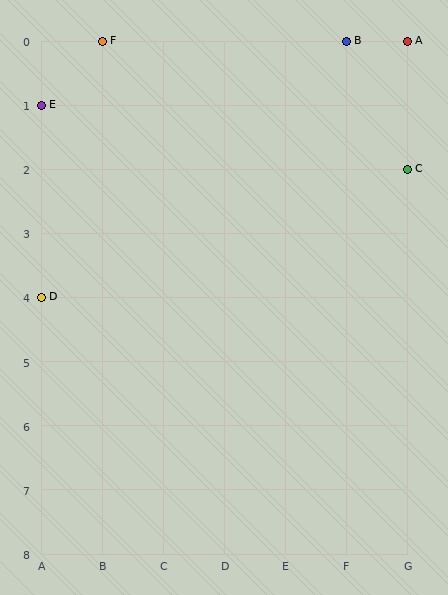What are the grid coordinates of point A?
Point A is at grid coordinates (G, 0).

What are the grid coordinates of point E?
Point E is at grid coordinates (A, 1).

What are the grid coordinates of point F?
Point F is at grid coordinates (B, 0).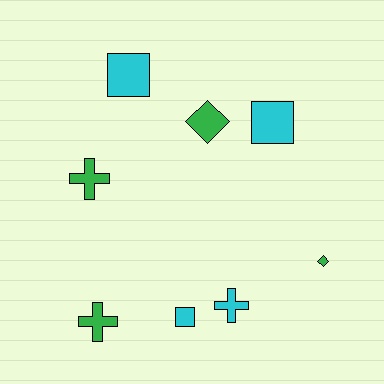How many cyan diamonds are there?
There are no cyan diamonds.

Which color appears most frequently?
Cyan, with 4 objects.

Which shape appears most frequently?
Square, with 3 objects.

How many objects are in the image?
There are 8 objects.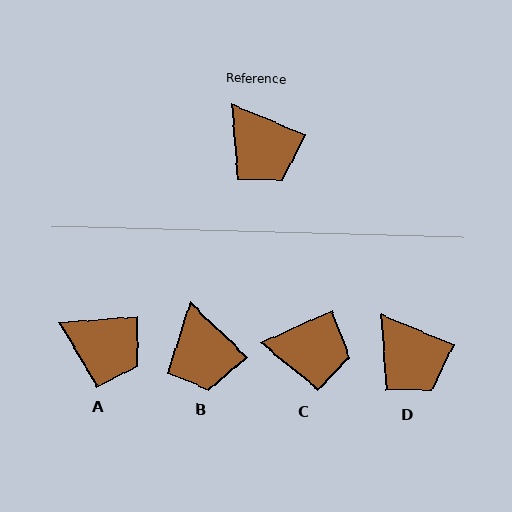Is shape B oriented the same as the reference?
No, it is off by about 22 degrees.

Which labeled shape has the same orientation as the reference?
D.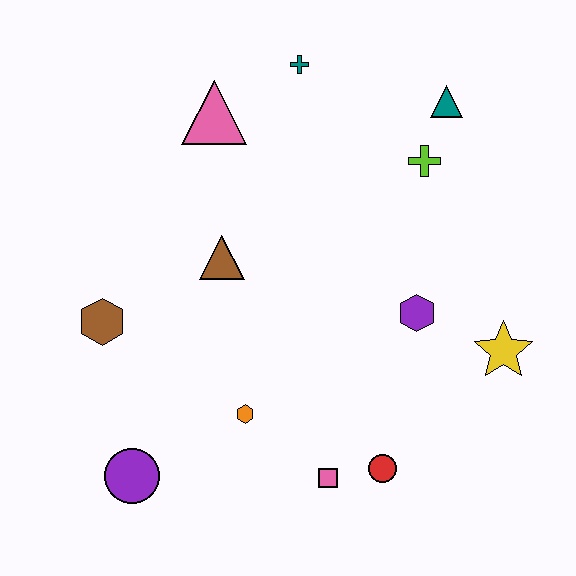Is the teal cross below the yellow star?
No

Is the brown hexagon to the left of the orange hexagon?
Yes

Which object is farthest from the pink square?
The teal cross is farthest from the pink square.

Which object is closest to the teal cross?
The pink triangle is closest to the teal cross.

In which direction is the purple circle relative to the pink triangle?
The purple circle is below the pink triangle.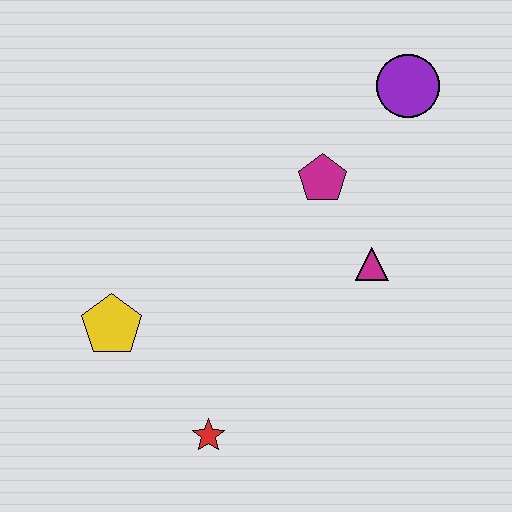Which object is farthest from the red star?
The purple circle is farthest from the red star.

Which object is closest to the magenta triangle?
The magenta pentagon is closest to the magenta triangle.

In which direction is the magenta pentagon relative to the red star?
The magenta pentagon is above the red star.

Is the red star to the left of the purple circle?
Yes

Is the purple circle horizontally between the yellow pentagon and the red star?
No